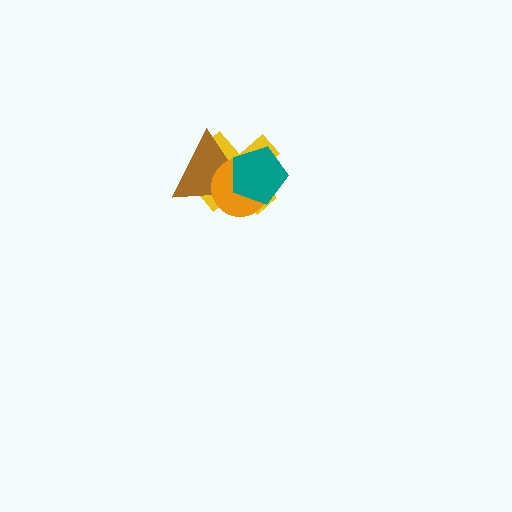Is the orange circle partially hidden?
Yes, it is partially covered by another shape.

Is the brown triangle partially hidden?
Yes, it is partially covered by another shape.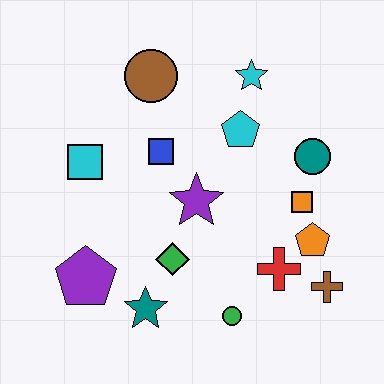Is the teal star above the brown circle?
No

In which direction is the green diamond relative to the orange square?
The green diamond is to the left of the orange square.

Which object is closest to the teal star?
The green diamond is closest to the teal star.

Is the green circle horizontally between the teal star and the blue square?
No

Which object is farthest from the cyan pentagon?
The purple pentagon is farthest from the cyan pentagon.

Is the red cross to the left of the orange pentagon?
Yes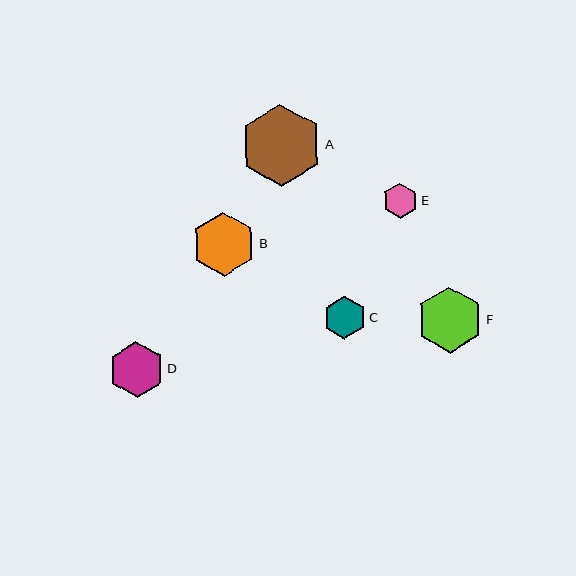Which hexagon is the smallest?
Hexagon E is the smallest with a size of approximately 35 pixels.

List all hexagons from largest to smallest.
From largest to smallest: A, F, B, D, C, E.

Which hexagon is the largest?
Hexagon A is the largest with a size of approximately 82 pixels.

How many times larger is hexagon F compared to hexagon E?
Hexagon F is approximately 1.9 times the size of hexagon E.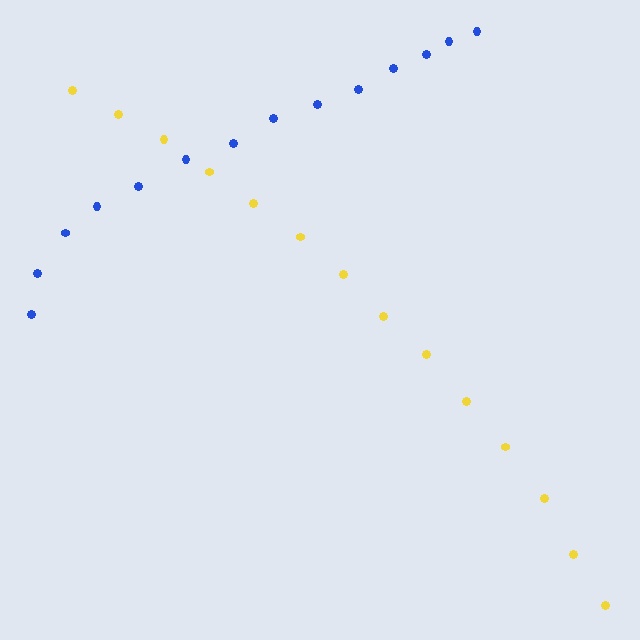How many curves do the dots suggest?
There are 2 distinct paths.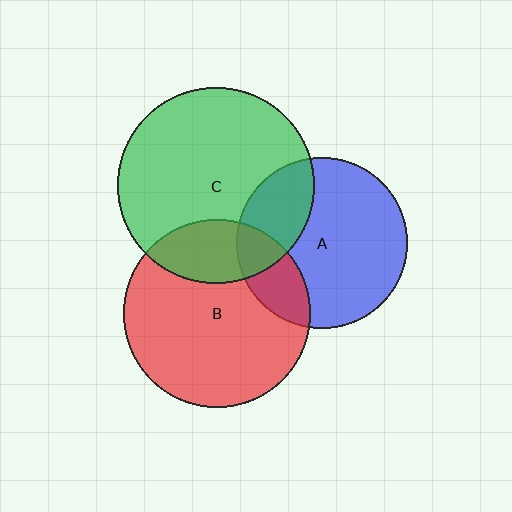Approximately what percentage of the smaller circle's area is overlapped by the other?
Approximately 25%.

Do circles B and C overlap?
Yes.